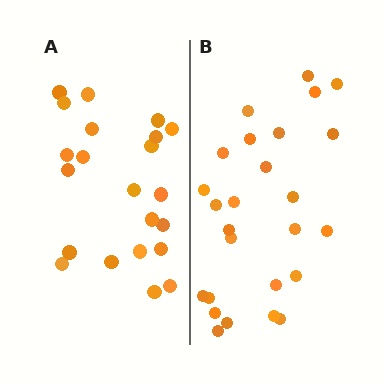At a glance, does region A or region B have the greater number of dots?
Region B (the right region) has more dots.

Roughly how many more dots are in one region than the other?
Region B has about 4 more dots than region A.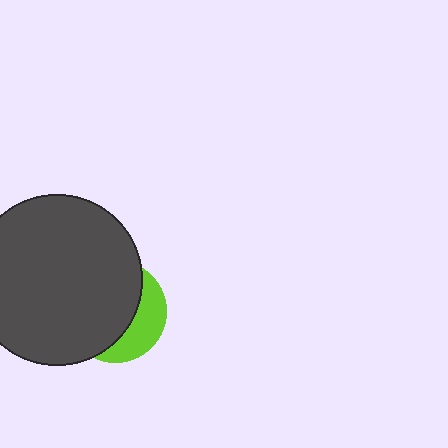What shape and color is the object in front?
The object in front is a dark gray circle.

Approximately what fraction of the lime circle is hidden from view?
Roughly 67% of the lime circle is hidden behind the dark gray circle.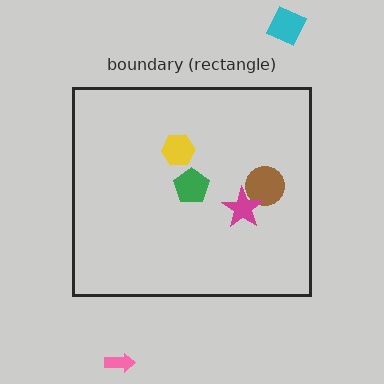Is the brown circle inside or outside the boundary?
Inside.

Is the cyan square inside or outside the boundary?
Outside.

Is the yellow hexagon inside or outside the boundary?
Inside.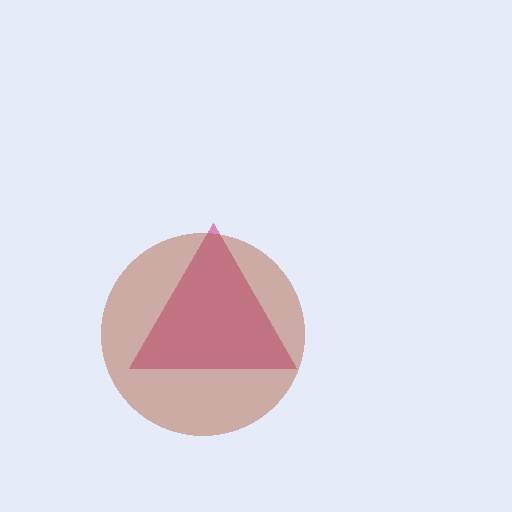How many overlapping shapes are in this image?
There are 2 overlapping shapes in the image.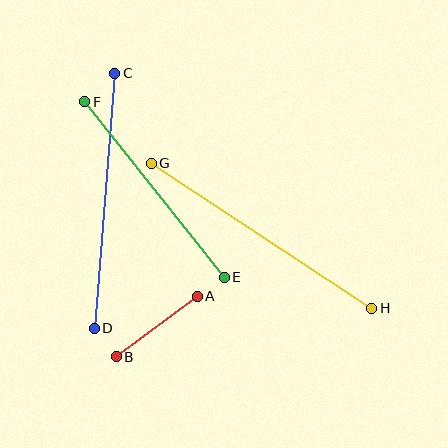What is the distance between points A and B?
The distance is approximately 101 pixels.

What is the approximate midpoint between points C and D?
The midpoint is at approximately (104, 201) pixels.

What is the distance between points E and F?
The distance is approximately 224 pixels.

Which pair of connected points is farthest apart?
Points G and H are farthest apart.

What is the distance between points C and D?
The distance is approximately 255 pixels.